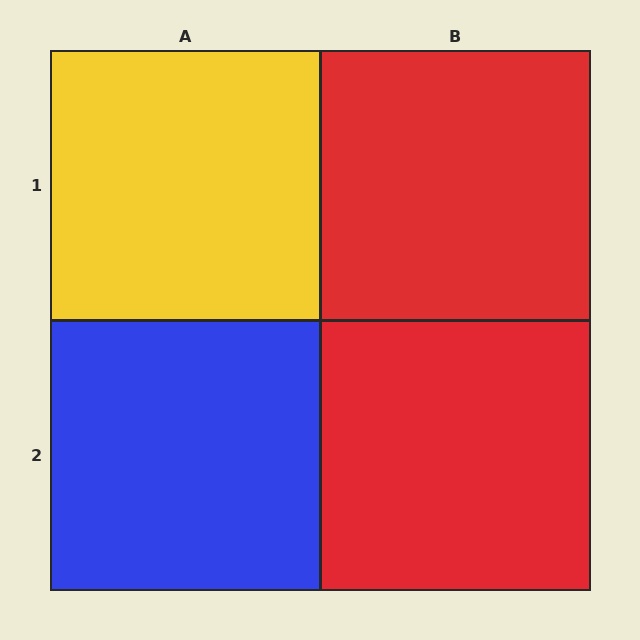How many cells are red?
2 cells are red.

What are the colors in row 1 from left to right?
Yellow, red.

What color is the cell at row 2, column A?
Blue.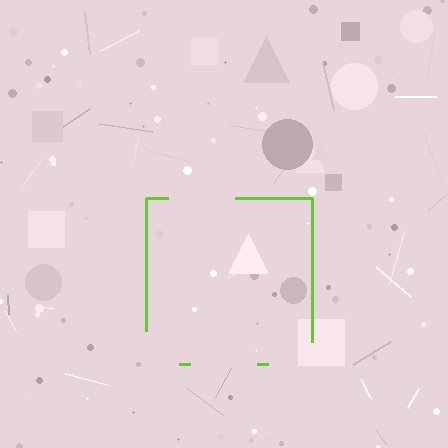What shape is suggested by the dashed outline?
The dashed outline suggests a square.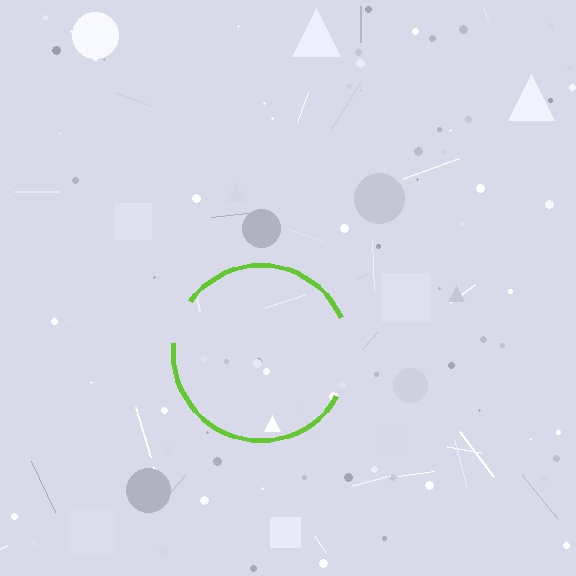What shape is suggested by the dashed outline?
The dashed outline suggests a circle.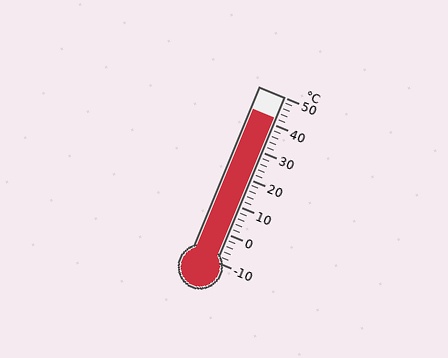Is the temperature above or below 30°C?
The temperature is above 30°C.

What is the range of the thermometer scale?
The thermometer scale ranges from -10°C to 50°C.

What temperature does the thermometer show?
The thermometer shows approximately 42°C.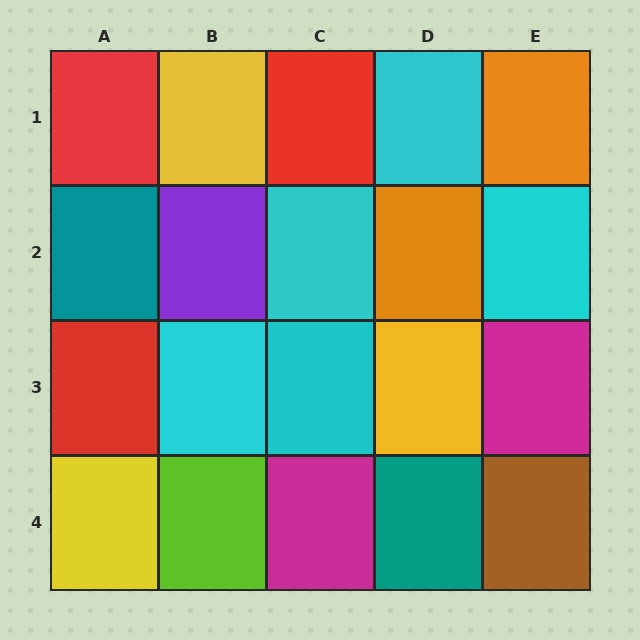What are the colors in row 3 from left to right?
Red, cyan, cyan, yellow, magenta.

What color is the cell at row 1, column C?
Red.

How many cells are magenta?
2 cells are magenta.